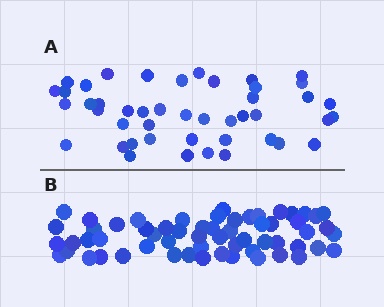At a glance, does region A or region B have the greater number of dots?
Region B (the bottom region) has more dots.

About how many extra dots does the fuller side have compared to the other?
Region B has approximately 15 more dots than region A.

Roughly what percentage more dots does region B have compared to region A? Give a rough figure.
About 35% more.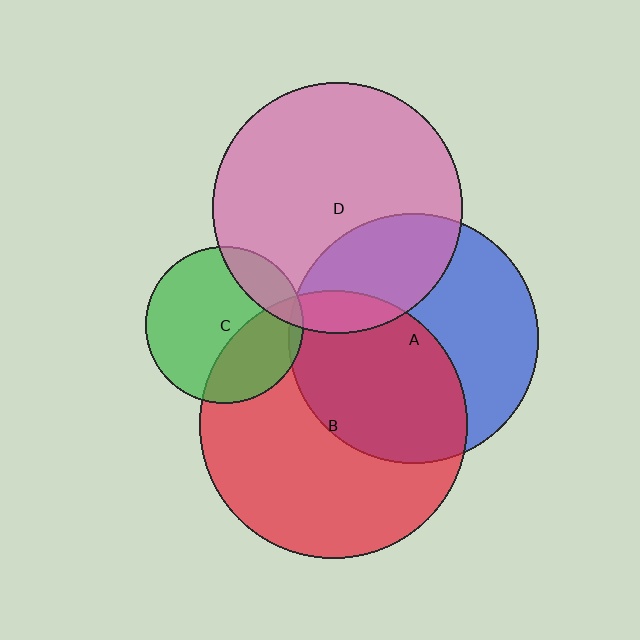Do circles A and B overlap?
Yes.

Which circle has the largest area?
Circle B (red).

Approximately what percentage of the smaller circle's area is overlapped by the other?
Approximately 45%.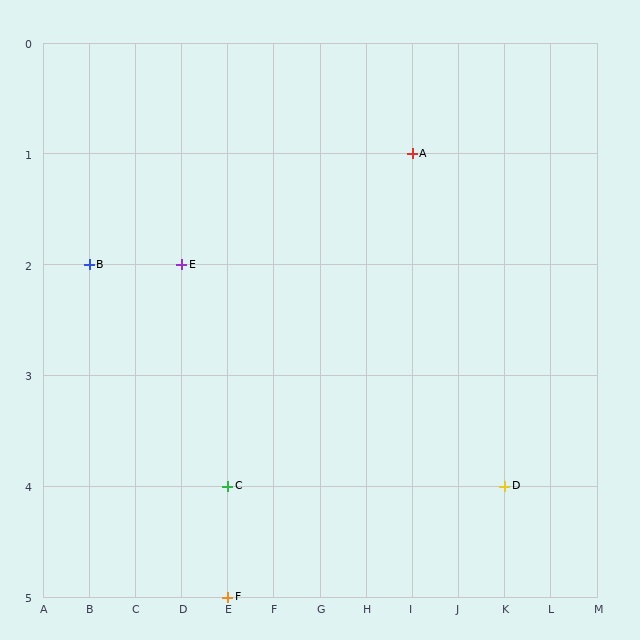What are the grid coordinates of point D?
Point D is at grid coordinates (K, 4).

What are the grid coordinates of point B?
Point B is at grid coordinates (B, 2).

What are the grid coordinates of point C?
Point C is at grid coordinates (E, 4).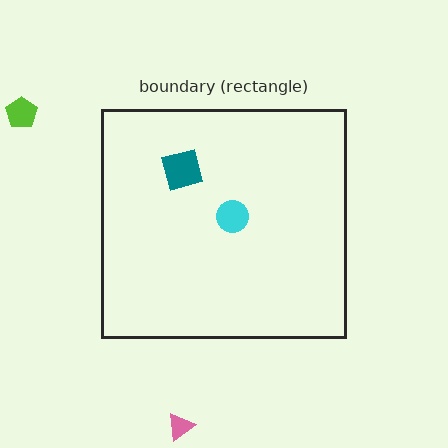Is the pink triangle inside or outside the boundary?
Outside.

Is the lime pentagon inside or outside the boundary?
Outside.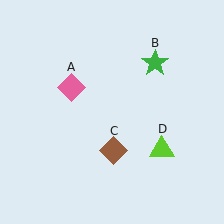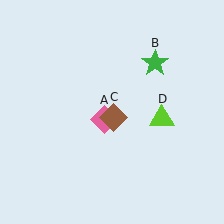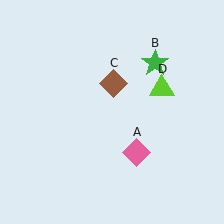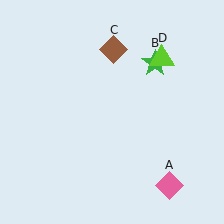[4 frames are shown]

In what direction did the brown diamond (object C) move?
The brown diamond (object C) moved up.